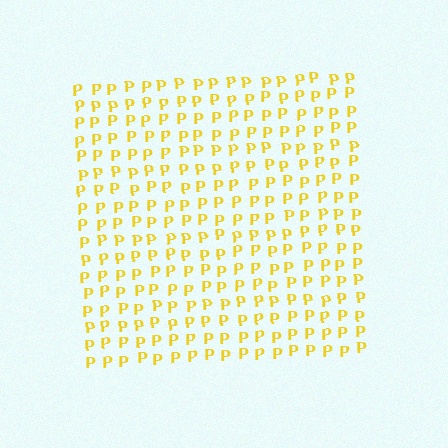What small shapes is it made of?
It is made of small letter P's.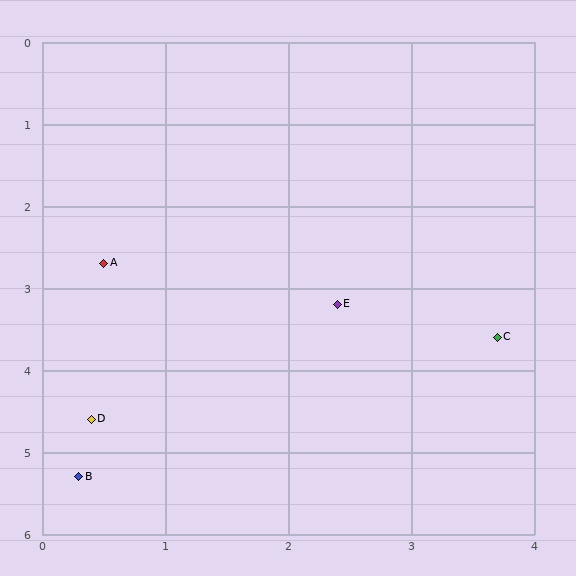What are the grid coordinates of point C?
Point C is at approximately (3.7, 3.6).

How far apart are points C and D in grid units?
Points C and D are about 3.4 grid units apart.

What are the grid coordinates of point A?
Point A is at approximately (0.5, 2.7).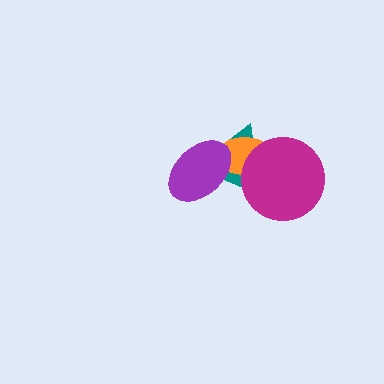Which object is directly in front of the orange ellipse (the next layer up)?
The purple ellipse is directly in front of the orange ellipse.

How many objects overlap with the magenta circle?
2 objects overlap with the magenta circle.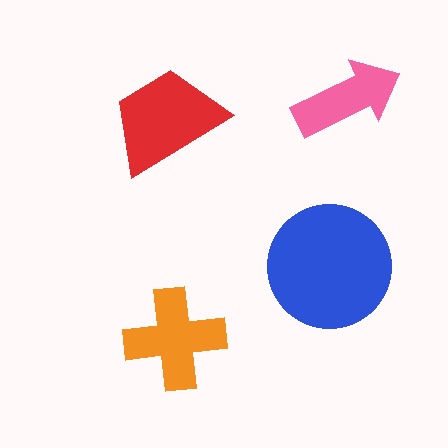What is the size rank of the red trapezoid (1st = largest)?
2nd.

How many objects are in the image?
There are 4 objects in the image.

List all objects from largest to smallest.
The blue circle, the red trapezoid, the orange cross, the pink arrow.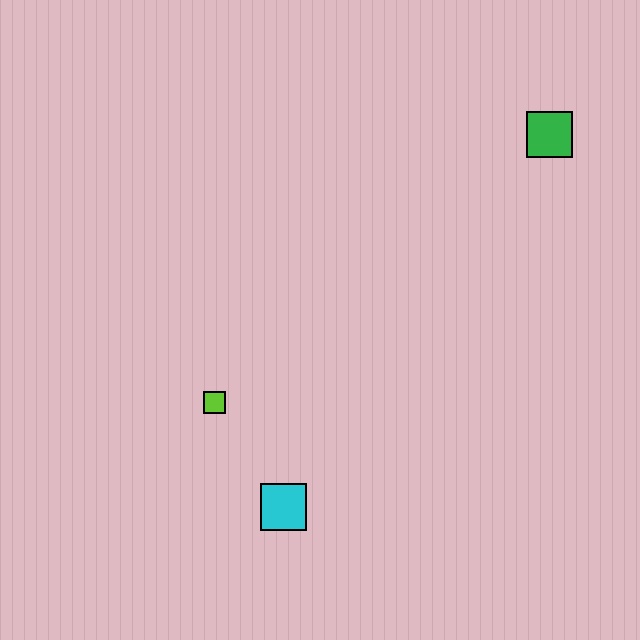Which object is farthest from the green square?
The cyan square is farthest from the green square.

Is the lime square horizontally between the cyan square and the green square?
No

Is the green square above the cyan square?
Yes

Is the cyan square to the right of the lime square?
Yes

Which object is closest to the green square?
The lime square is closest to the green square.